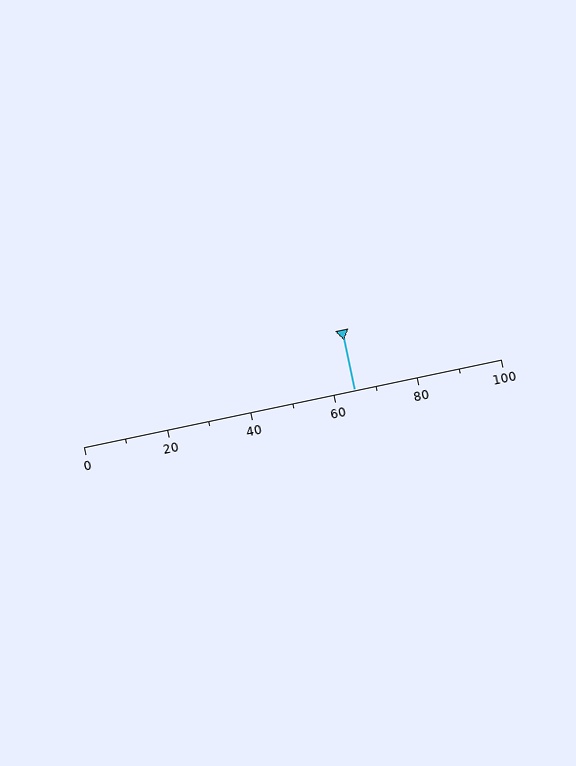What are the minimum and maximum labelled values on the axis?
The axis runs from 0 to 100.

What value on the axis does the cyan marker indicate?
The marker indicates approximately 65.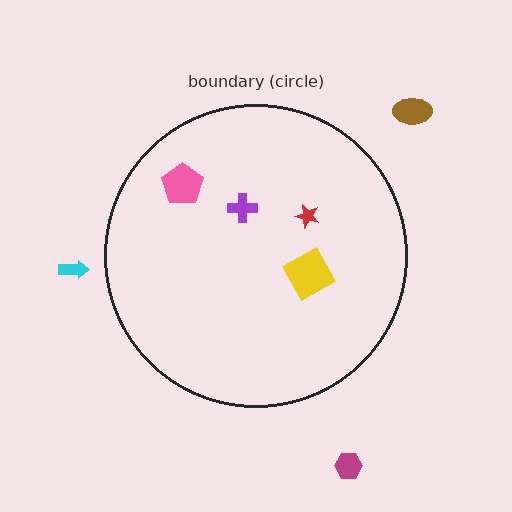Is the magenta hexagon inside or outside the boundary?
Outside.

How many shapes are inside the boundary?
4 inside, 3 outside.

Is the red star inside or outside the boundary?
Inside.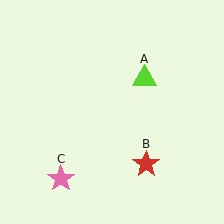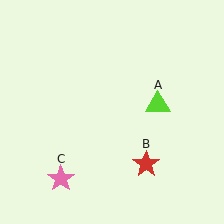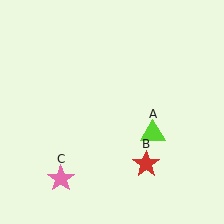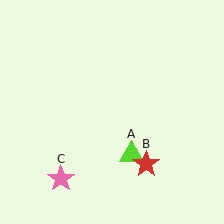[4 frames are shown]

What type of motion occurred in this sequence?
The lime triangle (object A) rotated clockwise around the center of the scene.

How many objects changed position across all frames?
1 object changed position: lime triangle (object A).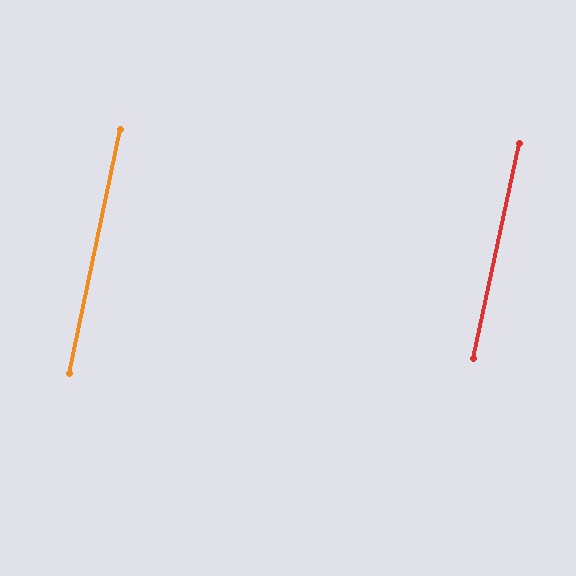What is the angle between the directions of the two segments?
Approximately 0 degrees.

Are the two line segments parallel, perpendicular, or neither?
Parallel — their directions differ by only 0.3°.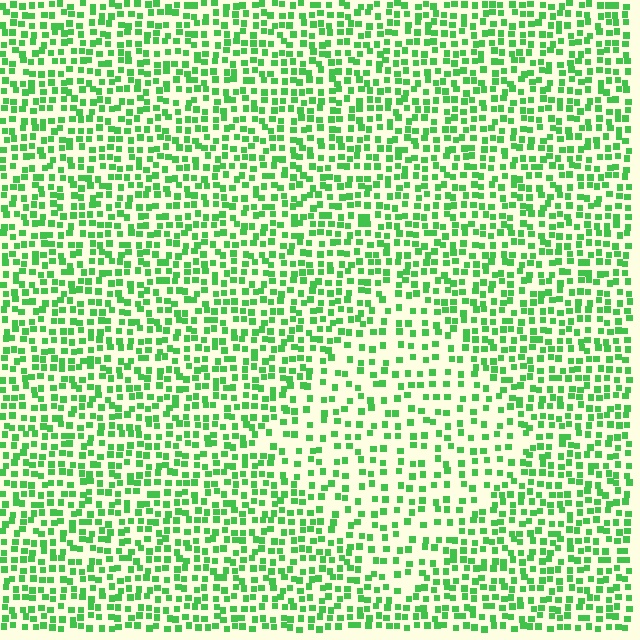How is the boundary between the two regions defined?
The boundary is defined by a change in element density (approximately 1.7x ratio). All elements are the same color, size, and shape.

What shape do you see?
I see a diamond.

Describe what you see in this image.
The image contains small green elements arranged at two different densities. A diamond-shaped region is visible where the elements are less densely packed than the surrounding area.